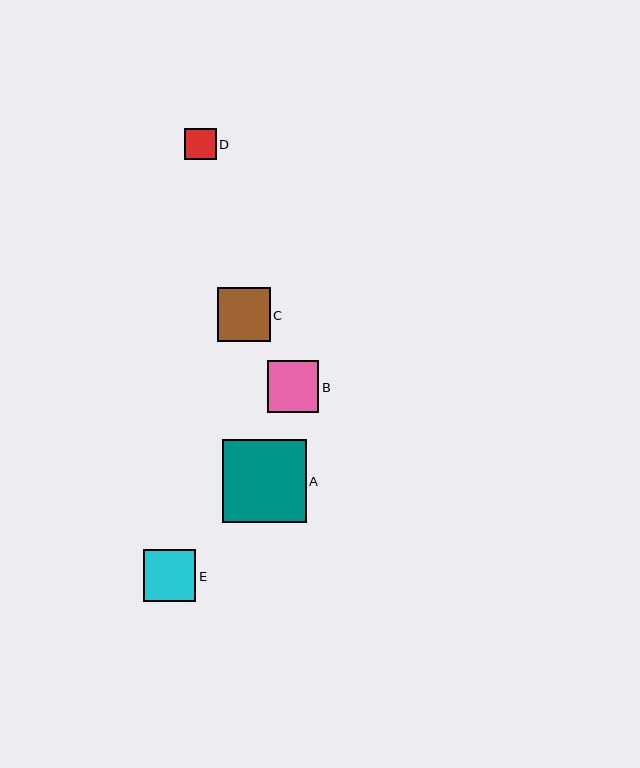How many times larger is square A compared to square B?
Square A is approximately 1.6 times the size of square B.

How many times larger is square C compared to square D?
Square C is approximately 1.7 times the size of square D.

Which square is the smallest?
Square D is the smallest with a size of approximately 32 pixels.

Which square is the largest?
Square A is the largest with a size of approximately 84 pixels.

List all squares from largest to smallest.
From largest to smallest: A, C, E, B, D.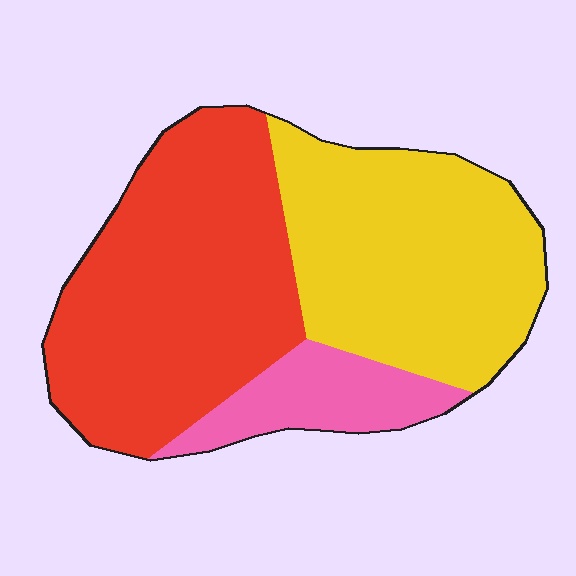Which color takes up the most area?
Red, at roughly 45%.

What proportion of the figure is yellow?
Yellow takes up about two fifths (2/5) of the figure.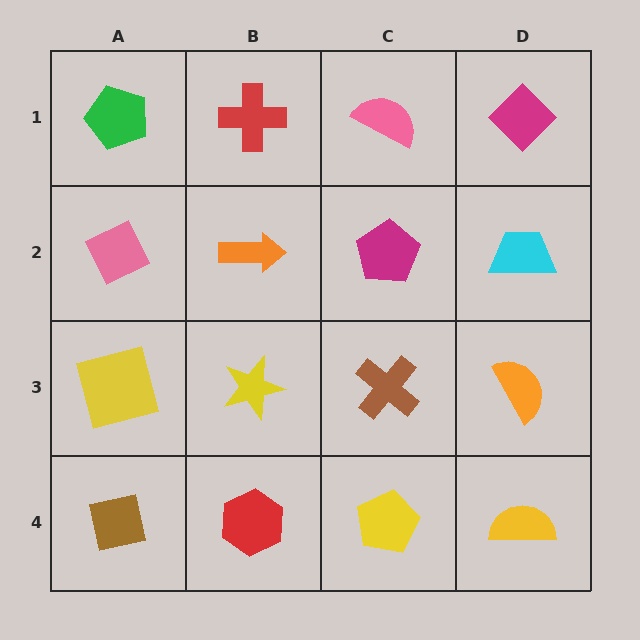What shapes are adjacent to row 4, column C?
A brown cross (row 3, column C), a red hexagon (row 4, column B), a yellow semicircle (row 4, column D).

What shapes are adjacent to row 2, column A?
A green pentagon (row 1, column A), a yellow square (row 3, column A), an orange arrow (row 2, column B).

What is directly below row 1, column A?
A pink diamond.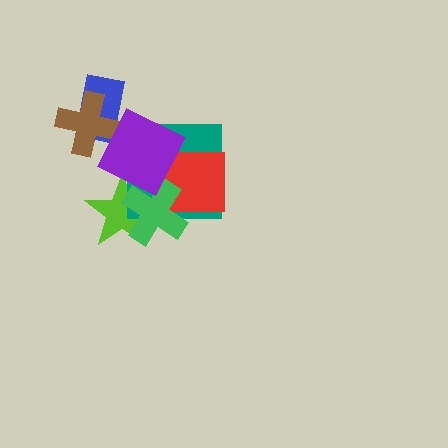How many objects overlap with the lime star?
3 objects overlap with the lime star.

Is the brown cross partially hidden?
No, no other shape covers it.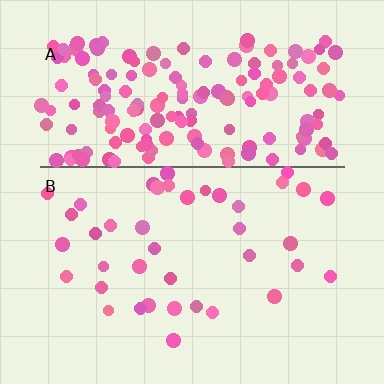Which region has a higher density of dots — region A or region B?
A (the top).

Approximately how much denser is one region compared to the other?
Approximately 4.4× — region A over region B.